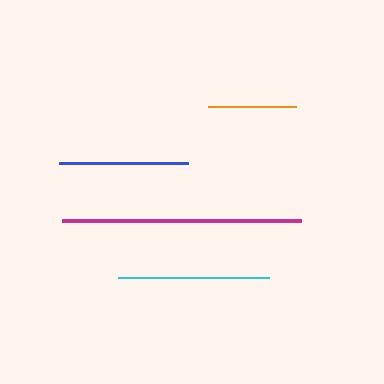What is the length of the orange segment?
The orange segment is approximately 88 pixels long.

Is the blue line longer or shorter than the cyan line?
The cyan line is longer than the blue line.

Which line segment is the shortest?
The orange line is the shortest at approximately 88 pixels.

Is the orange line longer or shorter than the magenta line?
The magenta line is longer than the orange line.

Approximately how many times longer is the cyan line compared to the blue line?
The cyan line is approximately 1.2 times the length of the blue line.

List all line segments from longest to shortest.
From longest to shortest: magenta, cyan, blue, orange.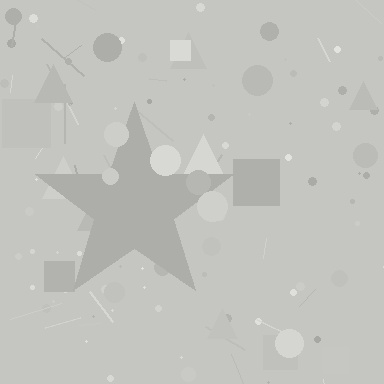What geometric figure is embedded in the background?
A star is embedded in the background.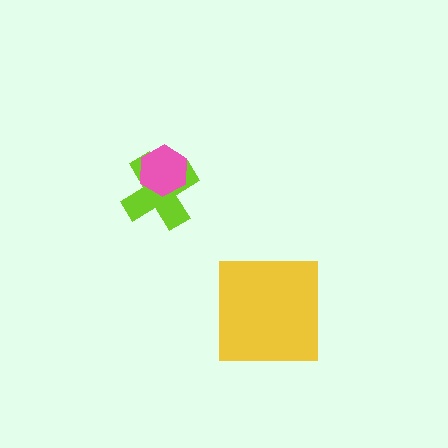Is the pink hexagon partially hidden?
No, no other shape covers it.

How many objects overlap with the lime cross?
1 object overlaps with the lime cross.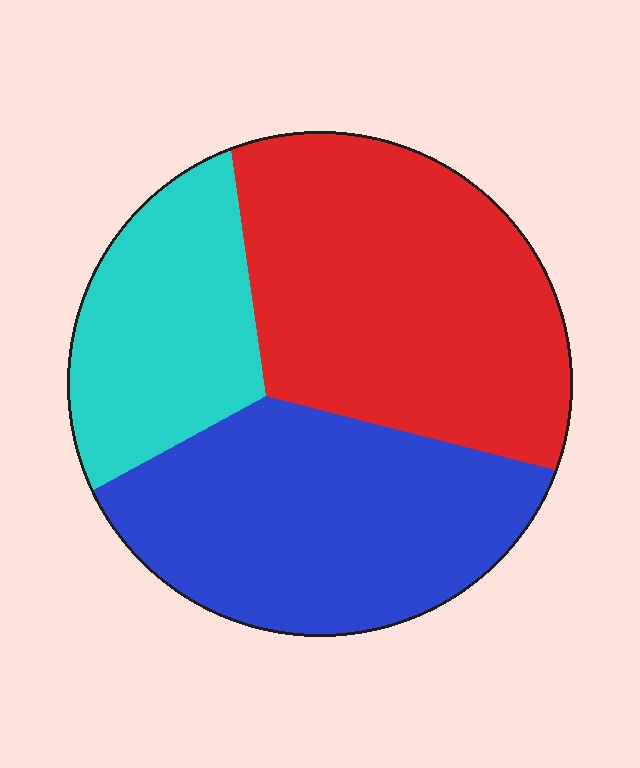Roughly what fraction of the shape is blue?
Blue covers 36% of the shape.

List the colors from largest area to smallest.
From largest to smallest: red, blue, cyan.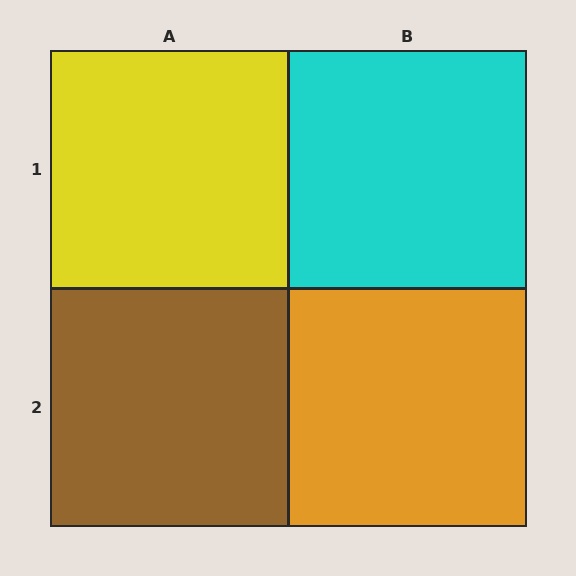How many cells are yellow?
1 cell is yellow.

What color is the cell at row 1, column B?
Cyan.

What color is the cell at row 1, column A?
Yellow.